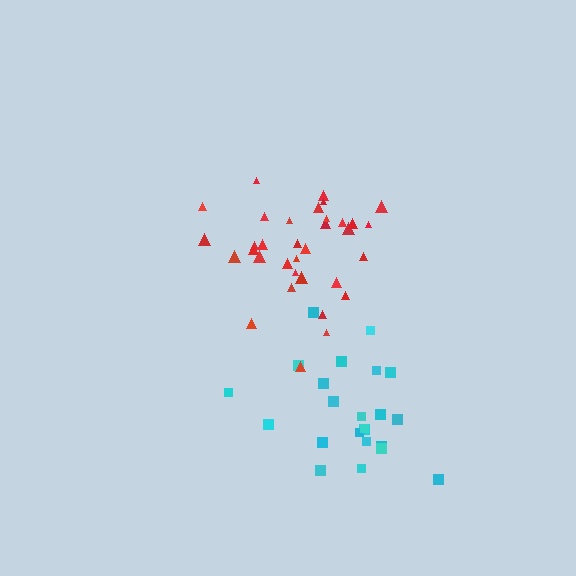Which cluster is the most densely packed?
Red.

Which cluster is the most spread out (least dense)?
Cyan.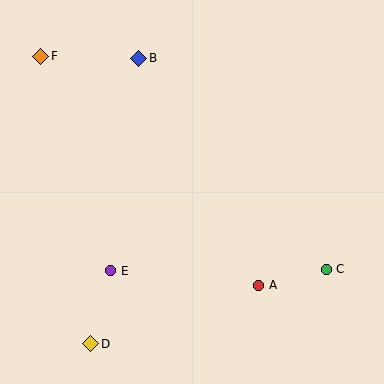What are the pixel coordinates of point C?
Point C is at (326, 269).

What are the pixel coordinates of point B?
Point B is at (139, 58).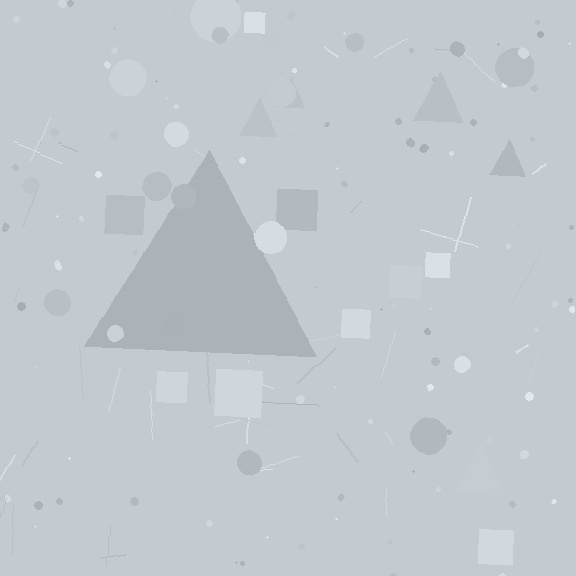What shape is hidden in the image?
A triangle is hidden in the image.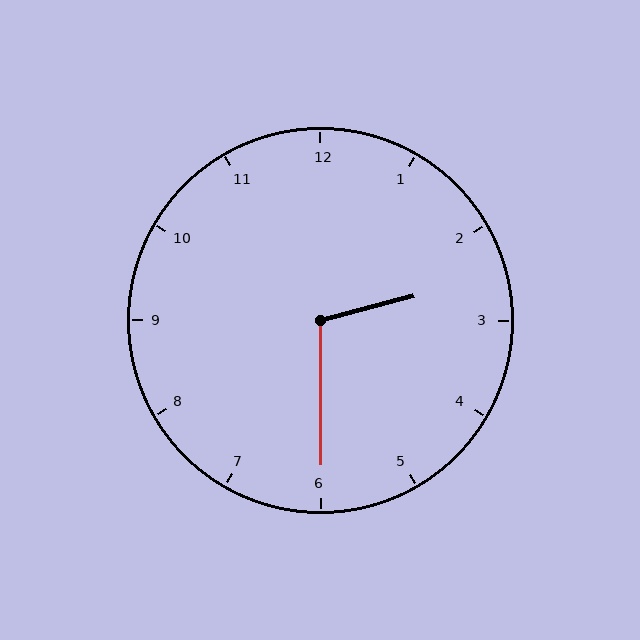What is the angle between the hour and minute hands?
Approximately 105 degrees.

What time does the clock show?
2:30.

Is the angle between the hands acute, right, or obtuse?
It is obtuse.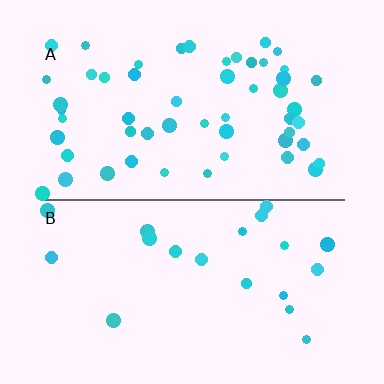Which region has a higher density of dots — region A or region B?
A (the top).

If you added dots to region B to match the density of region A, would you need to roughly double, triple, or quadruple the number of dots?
Approximately triple.